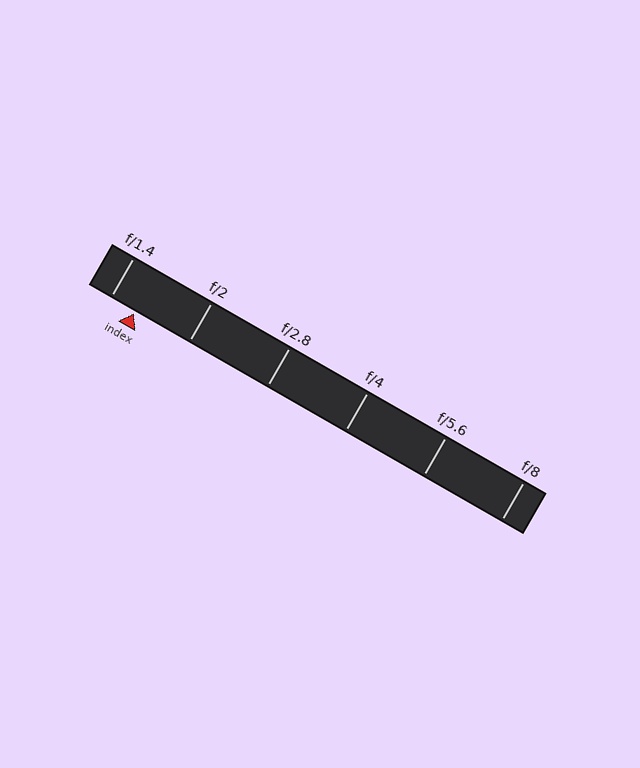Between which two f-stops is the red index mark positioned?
The index mark is between f/1.4 and f/2.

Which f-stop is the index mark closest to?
The index mark is closest to f/1.4.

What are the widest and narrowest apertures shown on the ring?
The widest aperture shown is f/1.4 and the narrowest is f/8.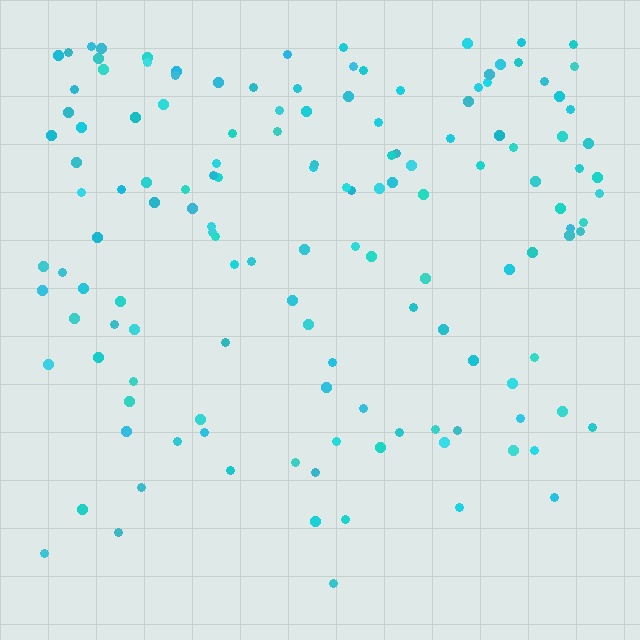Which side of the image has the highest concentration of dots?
The top.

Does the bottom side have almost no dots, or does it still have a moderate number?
Still a moderate number, just noticeably fewer than the top.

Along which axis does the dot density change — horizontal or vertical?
Vertical.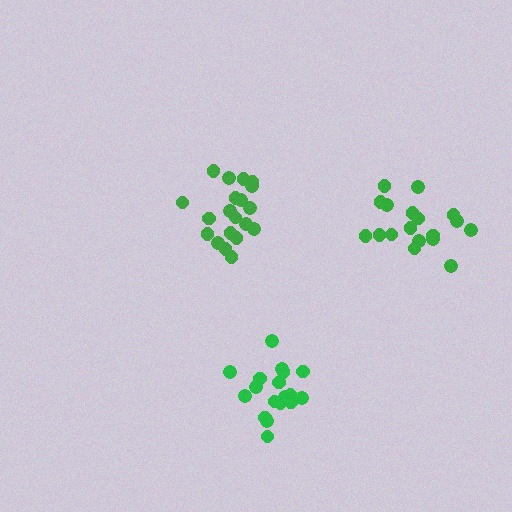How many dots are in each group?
Group 1: 18 dots, Group 2: 20 dots, Group 3: 19 dots (57 total).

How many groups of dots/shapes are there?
There are 3 groups.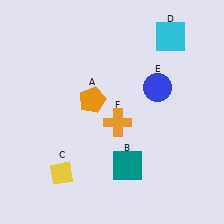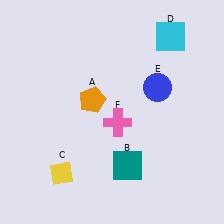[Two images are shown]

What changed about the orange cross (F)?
In Image 1, F is orange. In Image 2, it changed to pink.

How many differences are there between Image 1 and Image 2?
There is 1 difference between the two images.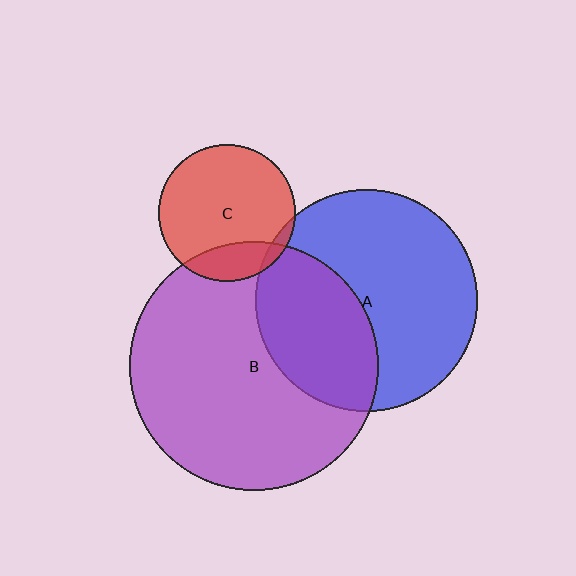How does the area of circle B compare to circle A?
Approximately 1.3 times.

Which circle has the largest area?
Circle B (purple).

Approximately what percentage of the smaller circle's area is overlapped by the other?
Approximately 5%.